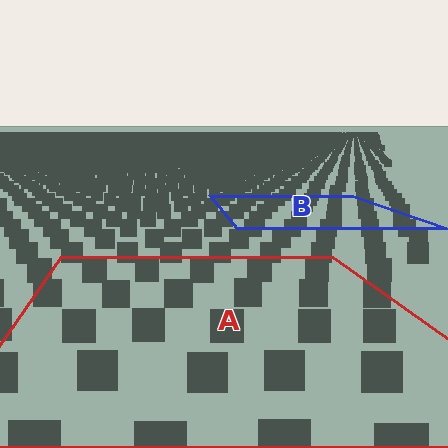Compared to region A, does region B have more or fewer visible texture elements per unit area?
Region B has more texture elements per unit area — they are packed more densely because it is farther away.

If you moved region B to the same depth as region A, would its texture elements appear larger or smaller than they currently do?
They would appear larger. At a closer depth, the same texture elements are projected at a bigger on-screen size.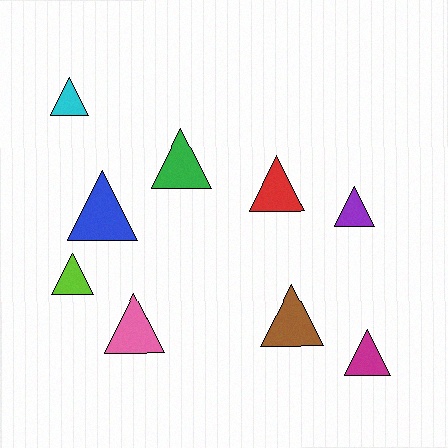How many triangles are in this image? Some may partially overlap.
There are 9 triangles.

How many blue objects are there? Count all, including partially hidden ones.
There is 1 blue object.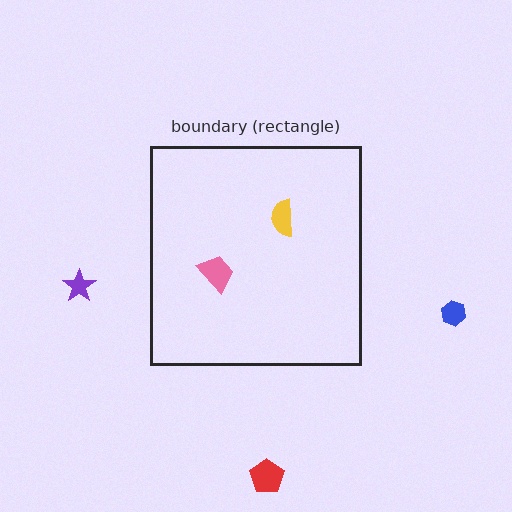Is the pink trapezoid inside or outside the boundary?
Inside.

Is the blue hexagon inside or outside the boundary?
Outside.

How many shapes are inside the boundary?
2 inside, 3 outside.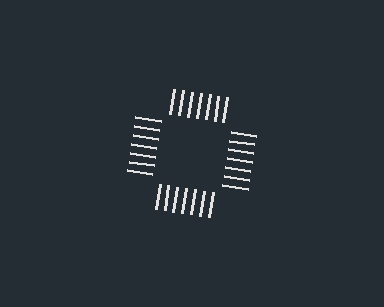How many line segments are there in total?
28 — 7 along each of the 4 edges.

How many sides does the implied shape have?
4 sides — the line-ends trace a square.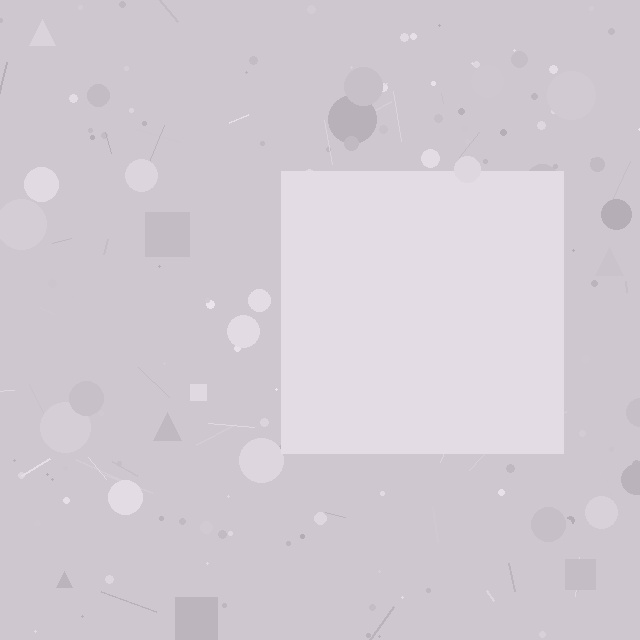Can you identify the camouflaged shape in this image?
The camouflaged shape is a square.